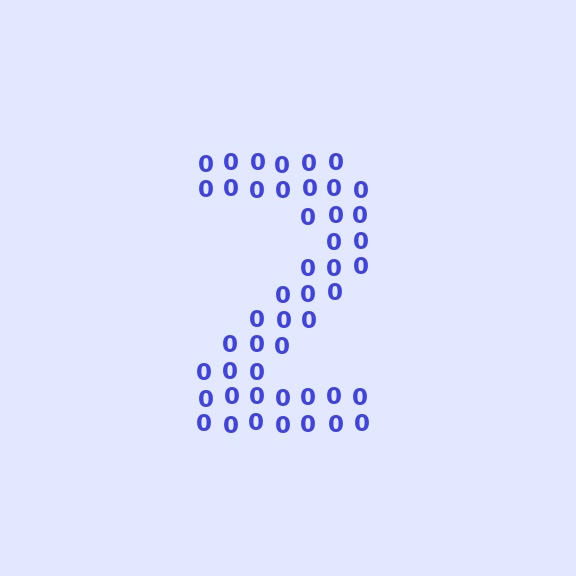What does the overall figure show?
The overall figure shows the digit 2.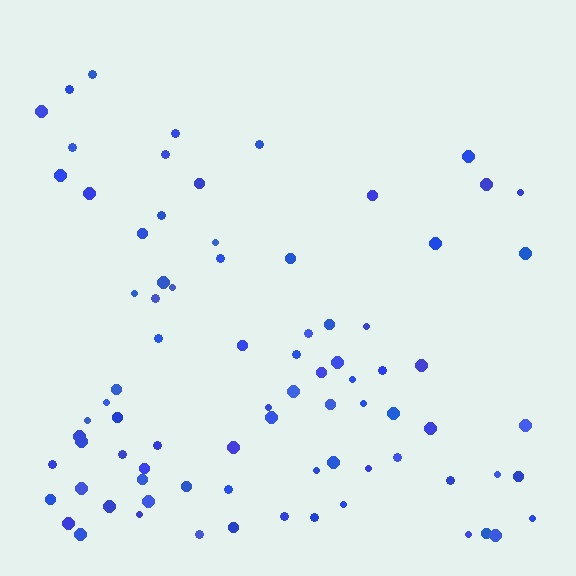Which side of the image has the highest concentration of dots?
The bottom.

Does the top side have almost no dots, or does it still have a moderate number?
Still a moderate number, just noticeably fewer than the bottom.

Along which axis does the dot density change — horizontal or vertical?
Vertical.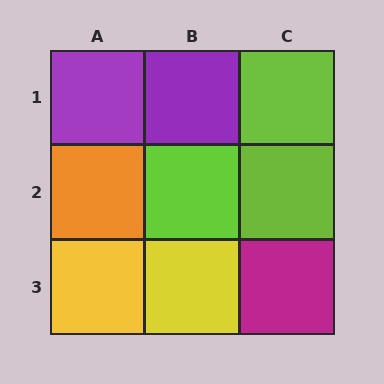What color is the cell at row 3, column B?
Yellow.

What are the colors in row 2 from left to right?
Orange, lime, lime.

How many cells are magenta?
1 cell is magenta.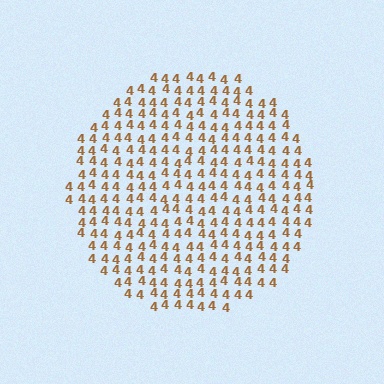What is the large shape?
The large shape is a circle.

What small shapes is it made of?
It is made of small digit 4's.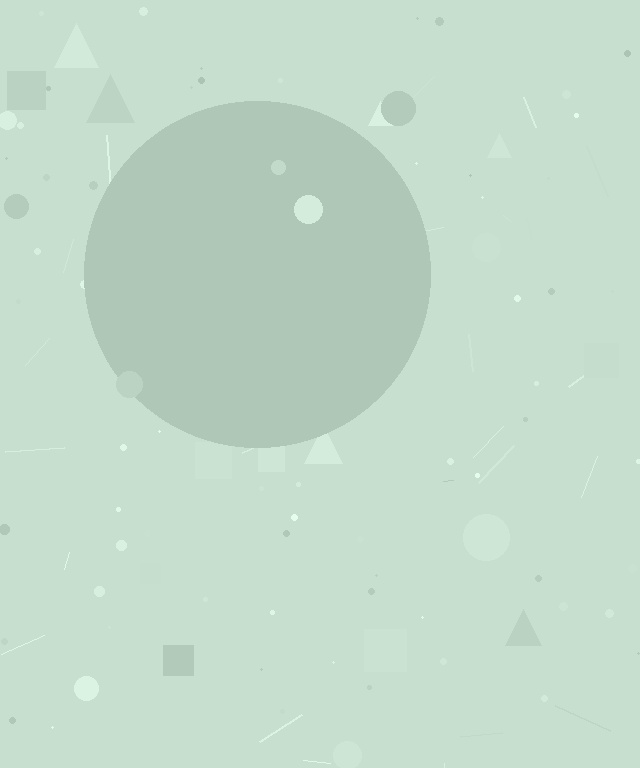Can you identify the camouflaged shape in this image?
The camouflaged shape is a circle.